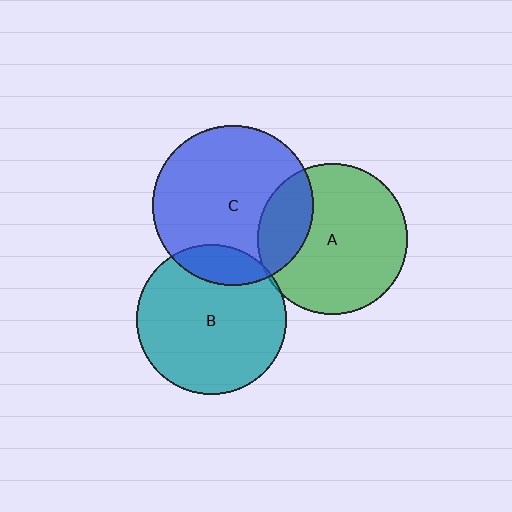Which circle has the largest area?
Circle C (blue).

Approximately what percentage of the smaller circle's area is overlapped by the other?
Approximately 20%.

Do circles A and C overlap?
Yes.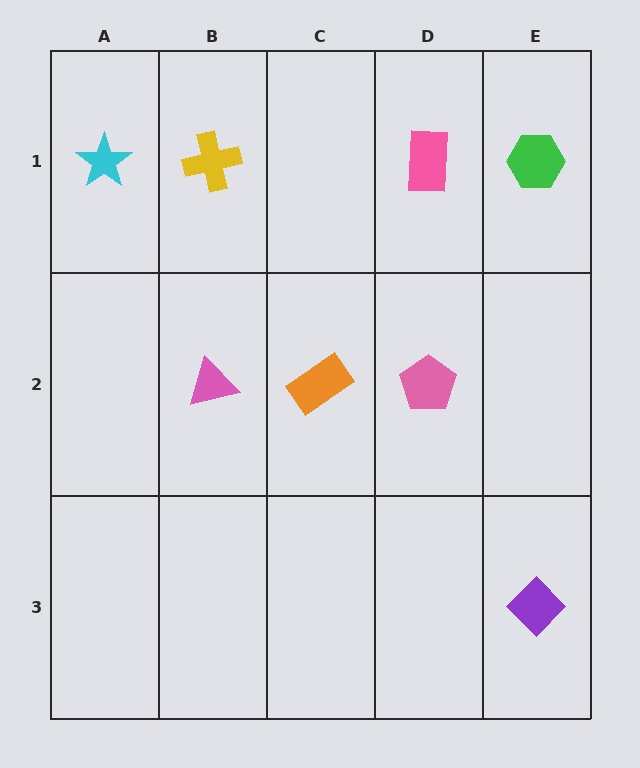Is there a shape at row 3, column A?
No, that cell is empty.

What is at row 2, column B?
A pink triangle.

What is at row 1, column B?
A yellow cross.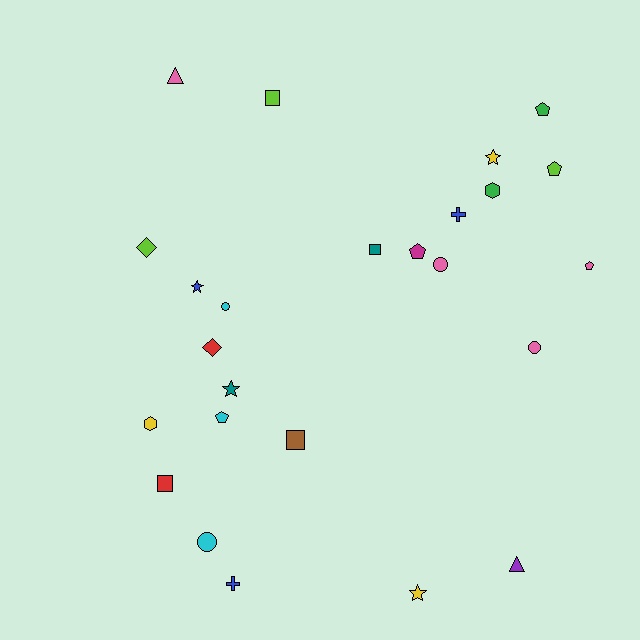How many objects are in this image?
There are 25 objects.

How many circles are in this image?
There are 4 circles.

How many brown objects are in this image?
There is 1 brown object.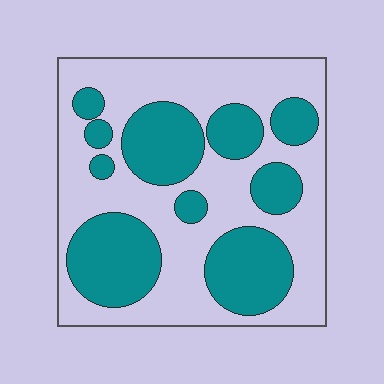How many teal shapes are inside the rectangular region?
10.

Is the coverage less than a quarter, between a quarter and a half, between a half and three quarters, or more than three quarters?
Between a quarter and a half.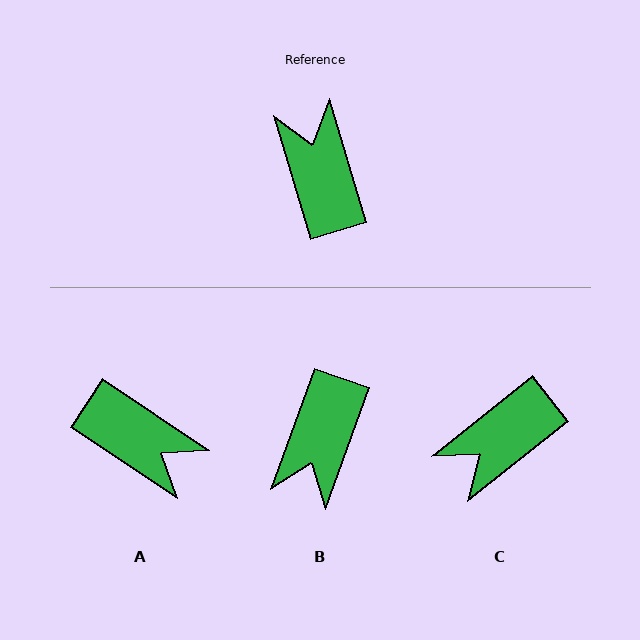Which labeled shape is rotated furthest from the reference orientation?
B, about 144 degrees away.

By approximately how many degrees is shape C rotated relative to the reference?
Approximately 112 degrees counter-clockwise.